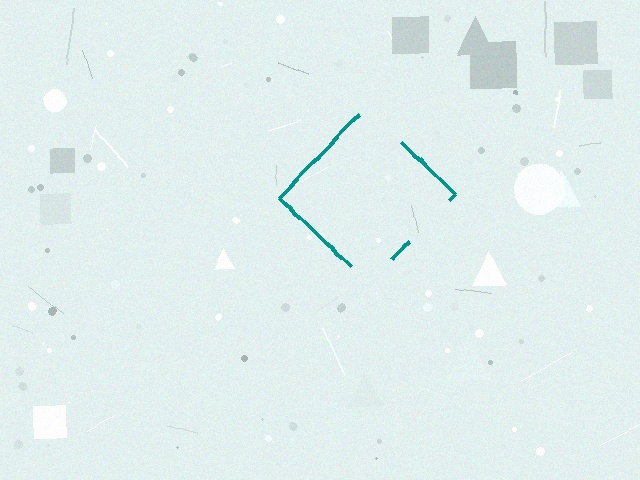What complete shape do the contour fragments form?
The contour fragments form a diamond.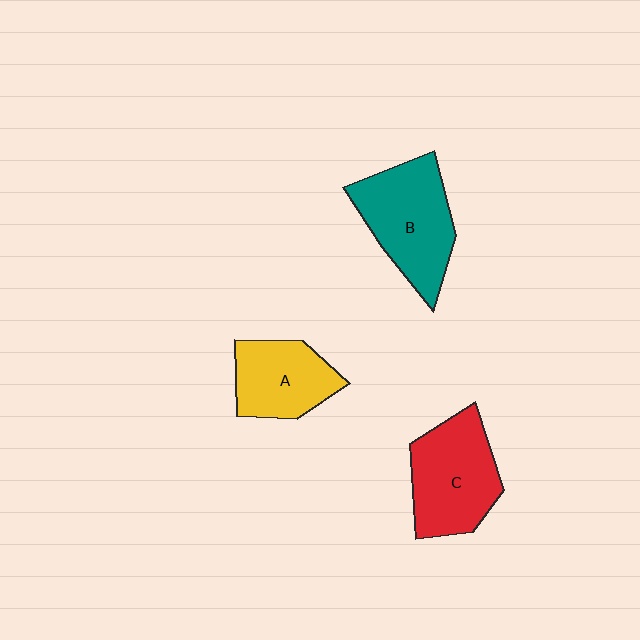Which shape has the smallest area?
Shape A (yellow).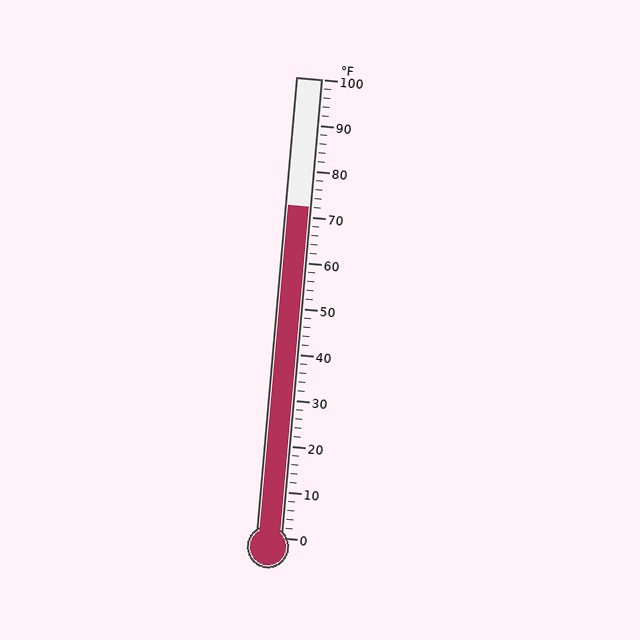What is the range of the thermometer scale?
The thermometer scale ranges from 0°F to 100°F.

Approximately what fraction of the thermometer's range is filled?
The thermometer is filled to approximately 70% of its range.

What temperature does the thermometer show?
The thermometer shows approximately 72°F.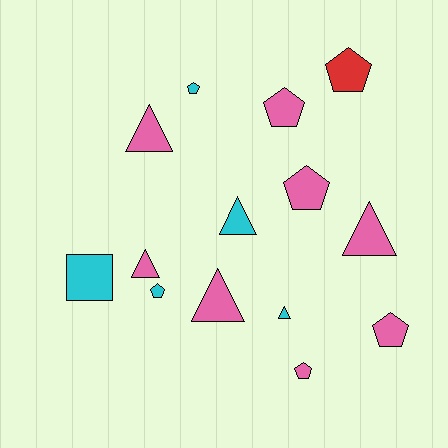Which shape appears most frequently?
Pentagon, with 7 objects.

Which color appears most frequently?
Pink, with 8 objects.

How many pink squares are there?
There are no pink squares.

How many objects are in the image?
There are 14 objects.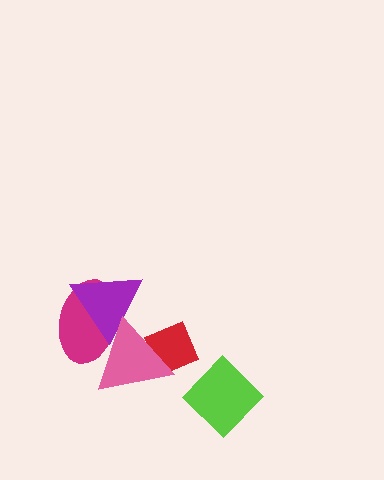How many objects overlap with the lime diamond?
0 objects overlap with the lime diamond.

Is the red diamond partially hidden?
Yes, it is partially covered by another shape.